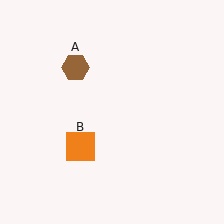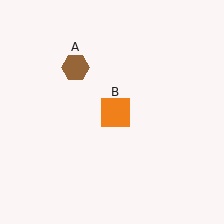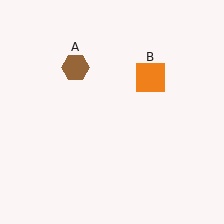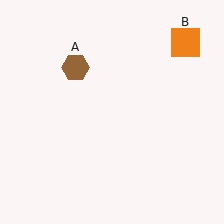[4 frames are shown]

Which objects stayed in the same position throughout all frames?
Brown hexagon (object A) remained stationary.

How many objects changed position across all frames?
1 object changed position: orange square (object B).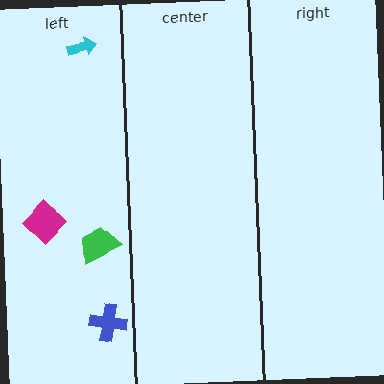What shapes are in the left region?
The magenta diamond, the blue cross, the green trapezoid, the cyan arrow.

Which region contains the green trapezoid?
The left region.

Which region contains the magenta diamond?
The left region.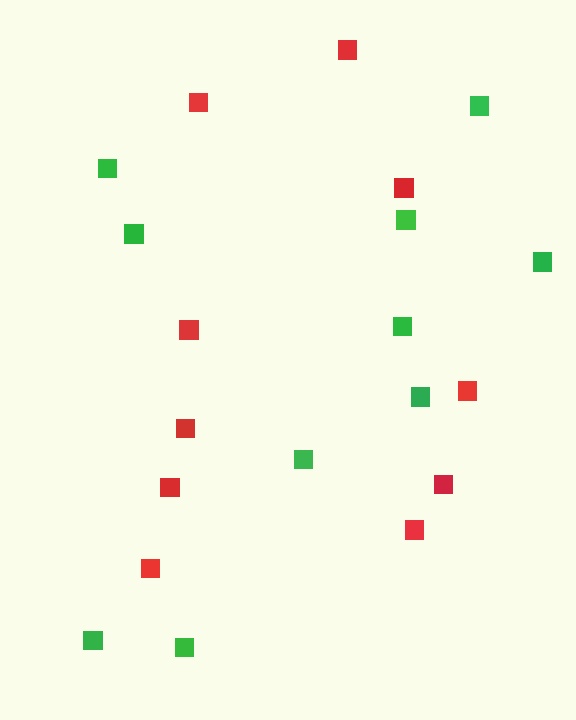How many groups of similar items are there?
There are 2 groups: one group of red squares (10) and one group of green squares (10).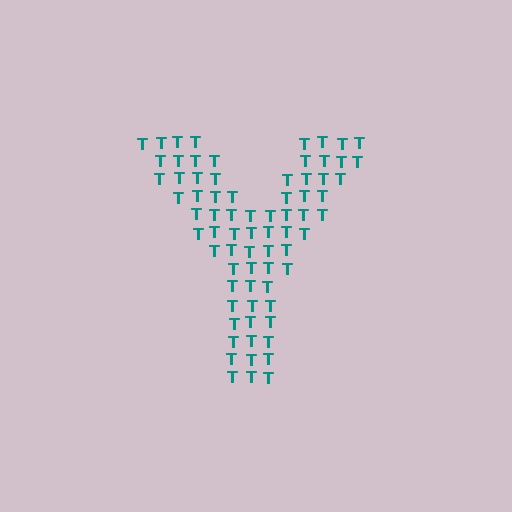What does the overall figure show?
The overall figure shows the letter Y.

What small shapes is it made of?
It is made of small letter T's.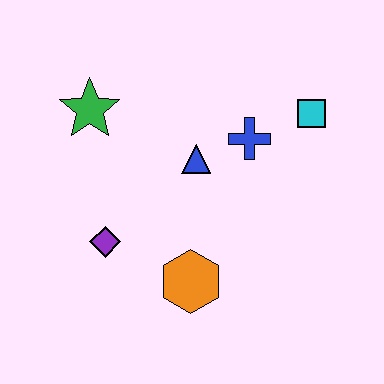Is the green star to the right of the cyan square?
No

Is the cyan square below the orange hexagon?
No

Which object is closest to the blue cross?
The blue triangle is closest to the blue cross.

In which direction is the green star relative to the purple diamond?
The green star is above the purple diamond.